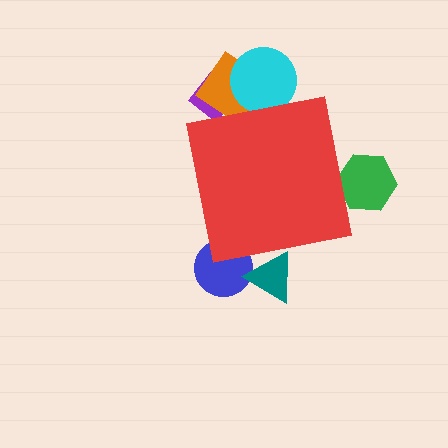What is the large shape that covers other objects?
A red square.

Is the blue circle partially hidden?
Yes, the blue circle is partially hidden behind the red square.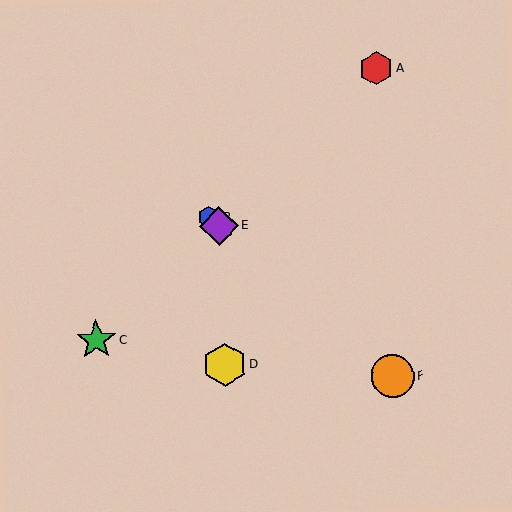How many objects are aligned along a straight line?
3 objects (B, E, F) are aligned along a straight line.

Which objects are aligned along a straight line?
Objects B, E, F are aligned along a straight line.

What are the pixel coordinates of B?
Object B is at (209, 217).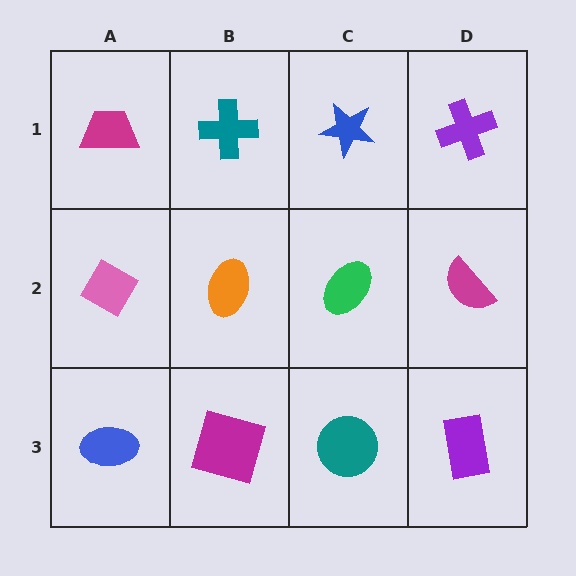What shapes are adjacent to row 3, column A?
A pink diamond (row 2, column A), a magenta square (row 3, column B).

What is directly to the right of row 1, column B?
A blue star.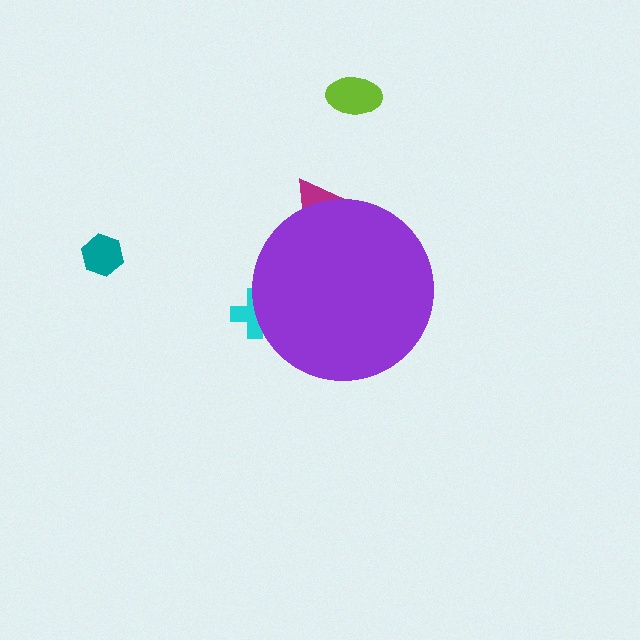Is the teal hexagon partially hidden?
No, the teal hexagon is fully visible.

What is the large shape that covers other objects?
A purple circle.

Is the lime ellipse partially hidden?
No, the lime ellipse is fully visible.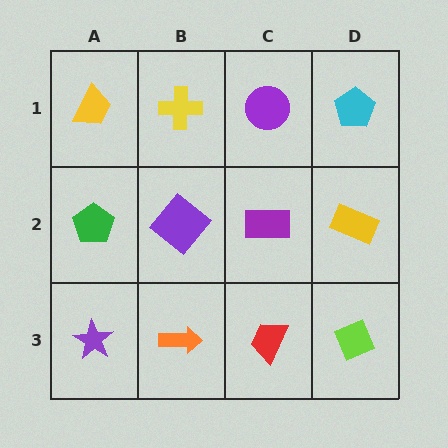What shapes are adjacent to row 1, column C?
A purple rectangle (row 2, column C), a yellow cross (row 1, column B), a cyan pentagon (row 1, column D).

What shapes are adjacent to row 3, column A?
A green pentagon (row 2, column A), an orange arrow (row 3, column B).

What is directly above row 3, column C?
A purple rectangle.